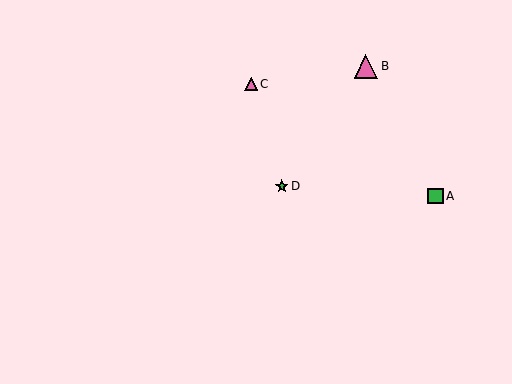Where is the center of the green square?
The center of the green square is at (435, 196).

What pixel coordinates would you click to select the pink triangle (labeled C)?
Click at (251, 84) to select the pink triangle C.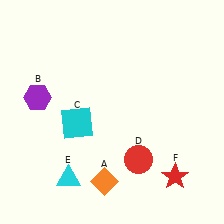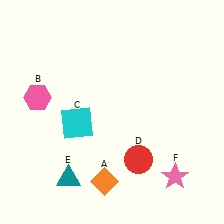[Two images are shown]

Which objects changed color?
B changed from purple to pink. E changed from cyan to teal. F changed from red to pink.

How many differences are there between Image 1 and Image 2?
There are 3 differences between the two images.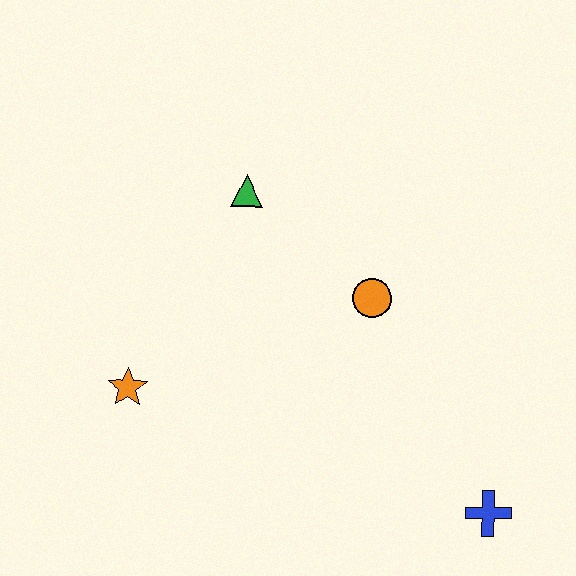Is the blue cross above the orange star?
No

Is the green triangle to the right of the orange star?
Yes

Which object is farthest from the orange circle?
The orange star is farthest from the orange circle.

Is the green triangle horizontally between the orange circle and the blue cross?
No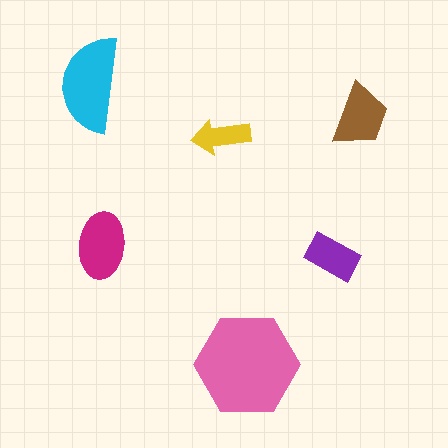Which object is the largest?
The pink hexagon.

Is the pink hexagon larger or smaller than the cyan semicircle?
Larger.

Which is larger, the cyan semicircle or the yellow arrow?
The cyan semicircle.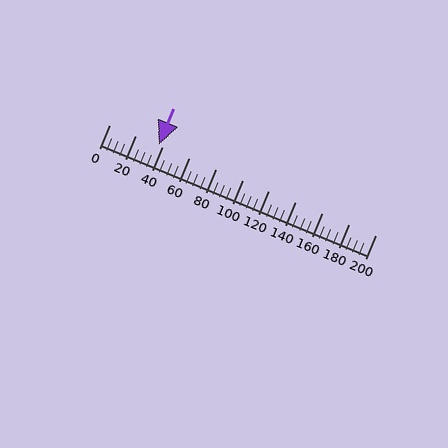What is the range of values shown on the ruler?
The ruler shows values from 0 to 200.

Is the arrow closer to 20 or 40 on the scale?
The arrow is closer to 40.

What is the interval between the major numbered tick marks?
The major tick marks are spaced 20 units apart.